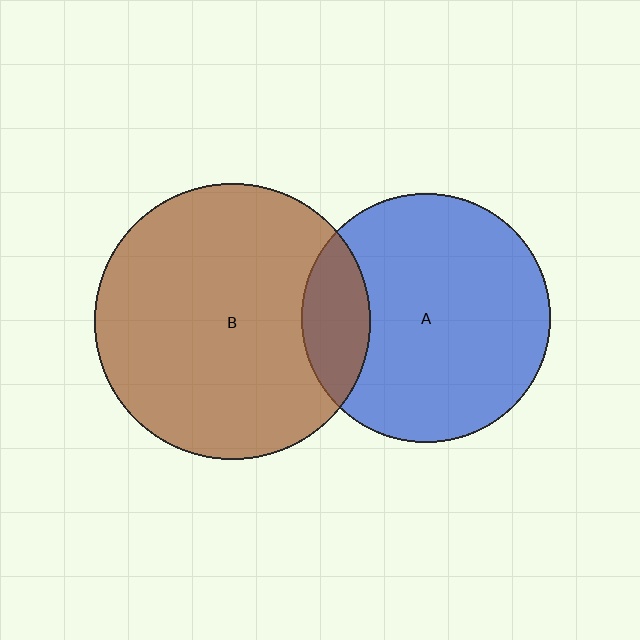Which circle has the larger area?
Circle B (brown).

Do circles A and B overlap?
Yes.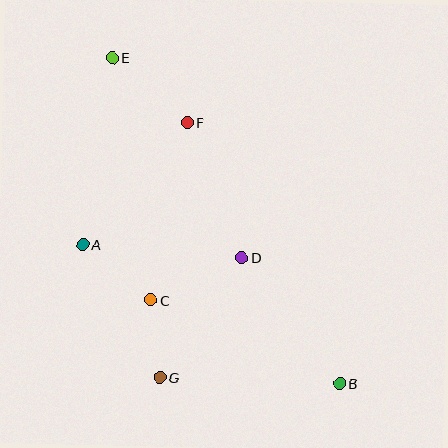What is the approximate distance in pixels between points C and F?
The distance between C and F is approximately 181 pixels.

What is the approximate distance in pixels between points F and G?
The distance between F and G is approximately 256 pixels.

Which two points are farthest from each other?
Points B and E are farthest from each other.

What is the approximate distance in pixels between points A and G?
The distance between A and G is approximately 154 pixels.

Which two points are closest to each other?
Points C and G are closest to each other.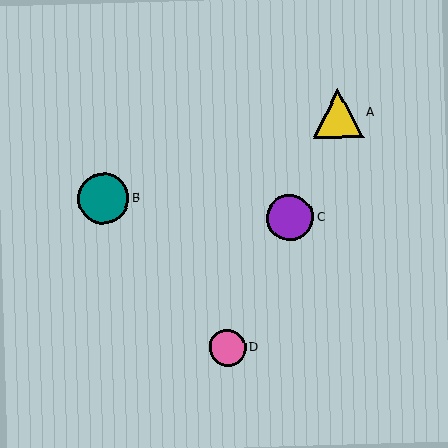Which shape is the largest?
The teal circle (labeled B) is the largest.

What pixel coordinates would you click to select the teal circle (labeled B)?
Click at (103, 199) to select the teal circle B.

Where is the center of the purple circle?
The center of the purple circle is at (290, 218).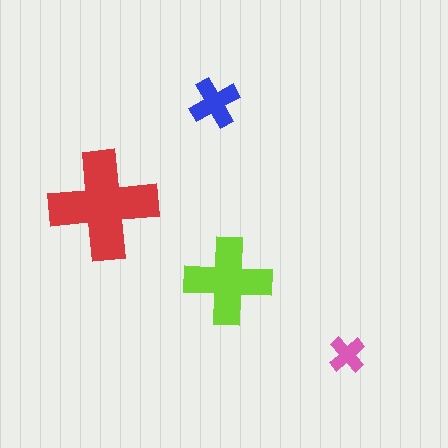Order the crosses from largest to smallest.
the red one, the lime one, the blue one, the pink one.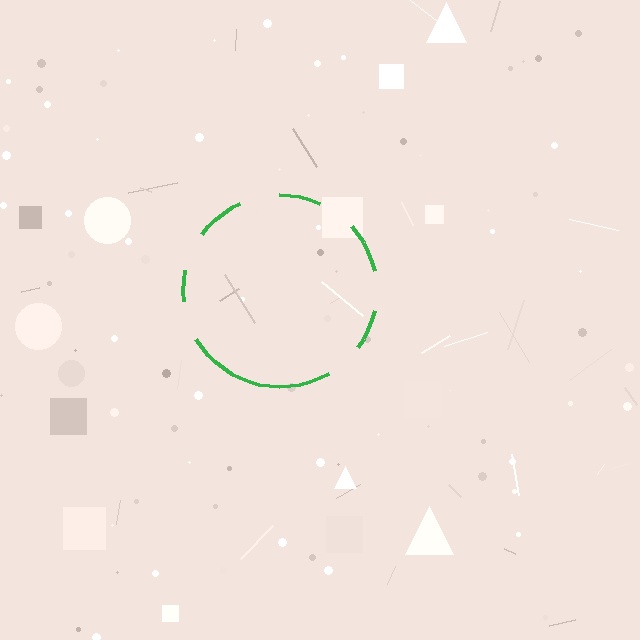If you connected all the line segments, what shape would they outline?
They would outline a circle.